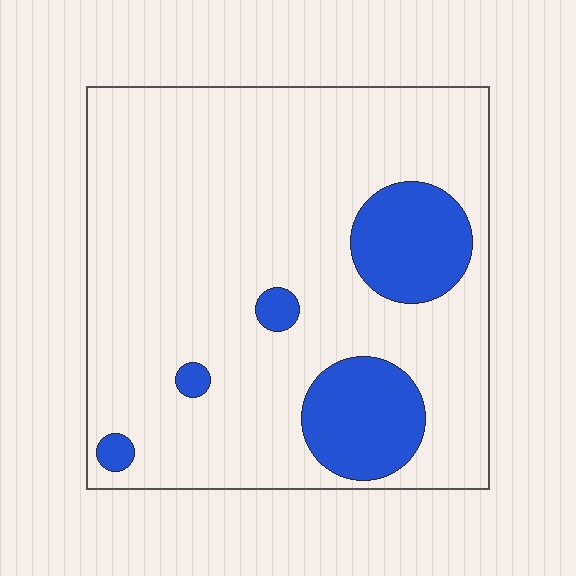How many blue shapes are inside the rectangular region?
5.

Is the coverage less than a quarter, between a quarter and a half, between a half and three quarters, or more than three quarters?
Less than a quarter.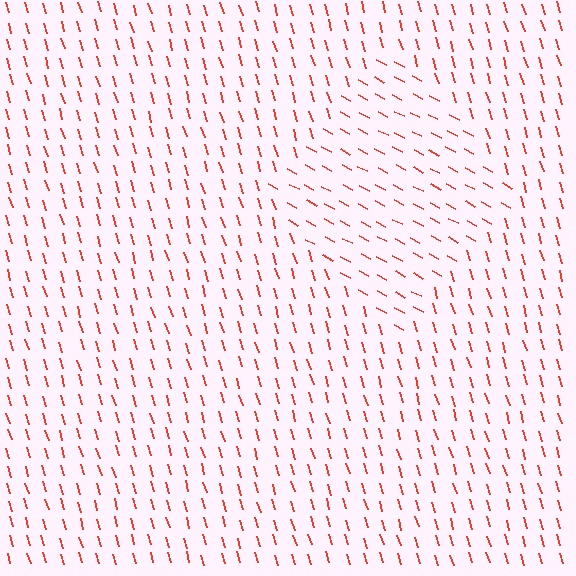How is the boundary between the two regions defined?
The boundary is defined purely by a change in line orientation (approximately 45 degrees difference). All lines are the same color and thickness.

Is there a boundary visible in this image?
Yes, there is a texture boundary formed by a change in line orientation.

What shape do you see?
I see a diamond.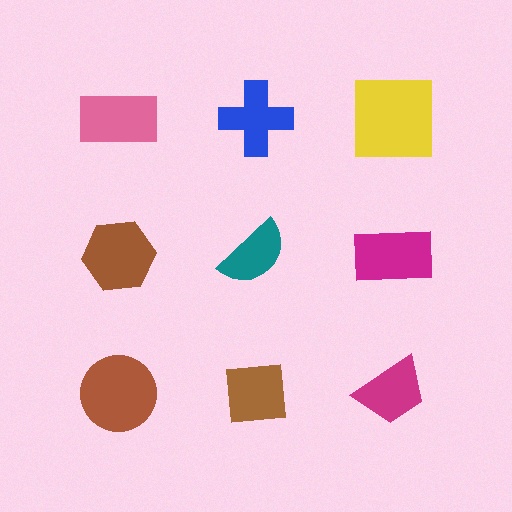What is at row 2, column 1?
A brown hexagon.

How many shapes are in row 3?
3 shapes.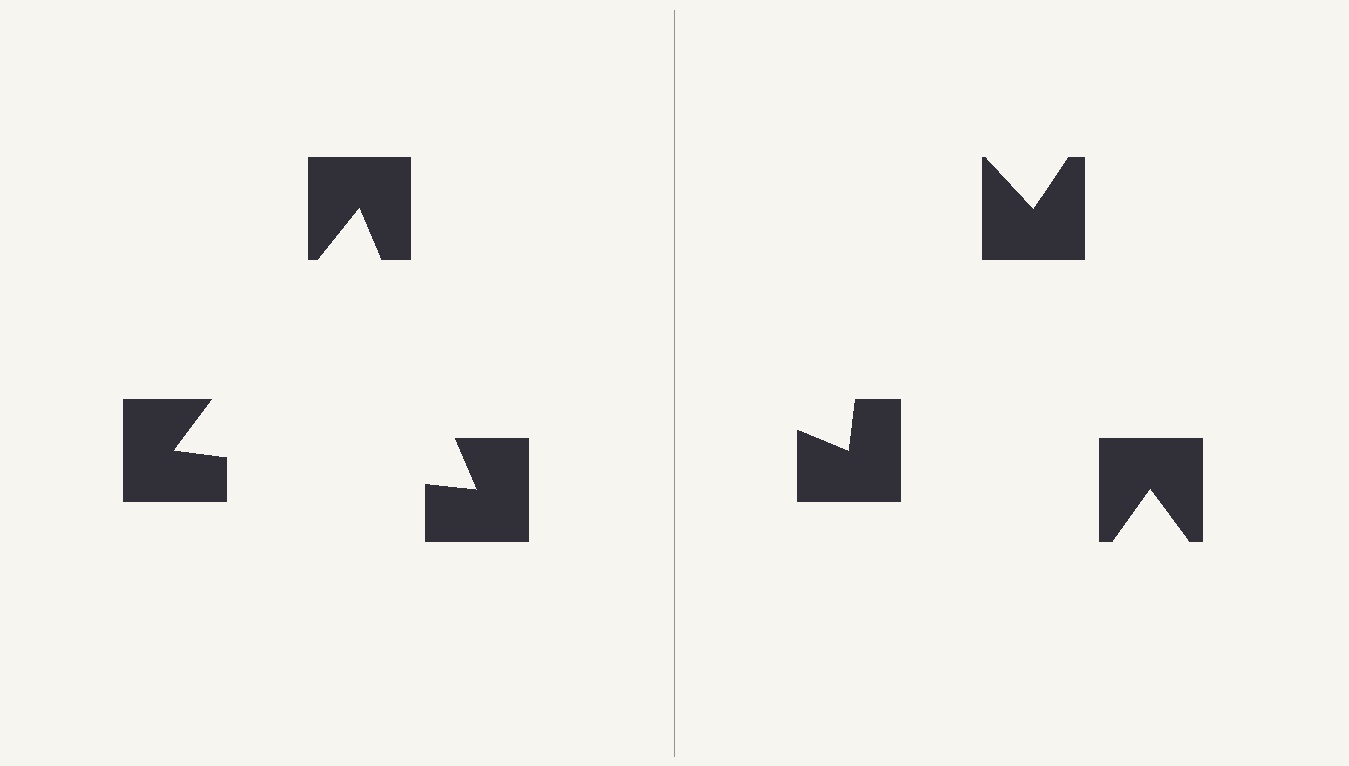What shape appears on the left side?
An illusory triangle.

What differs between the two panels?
The notched squares are positioned identically on both sides; only the wedge orientations differ. On the left they align to a triangle; on the right they are misaligned.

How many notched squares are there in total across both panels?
6 — 3 on each side.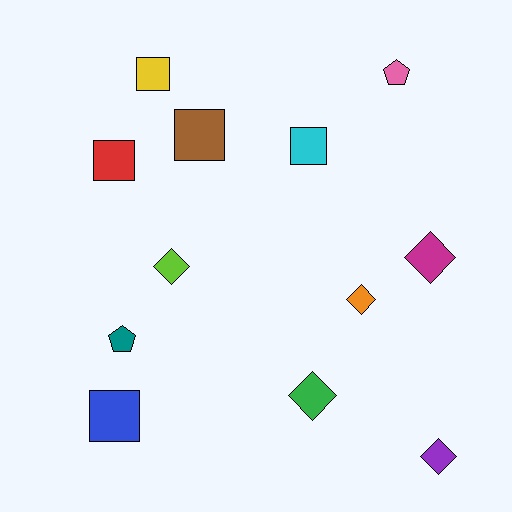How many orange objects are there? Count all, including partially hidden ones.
There is 1 orange object.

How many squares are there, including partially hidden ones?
There are 5 squares.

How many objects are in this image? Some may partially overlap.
There are 12 objects.